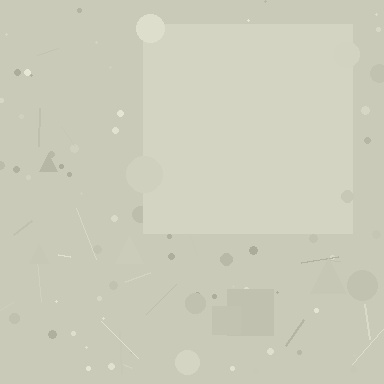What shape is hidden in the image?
A square is hidden in the image.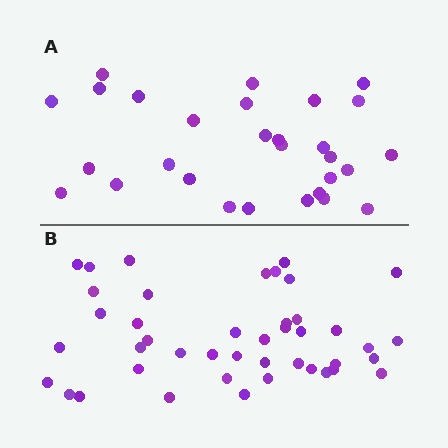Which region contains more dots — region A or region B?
Region B (the bottom region) has more dots.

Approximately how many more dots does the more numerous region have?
Region B has approximately 15 more dots than region A.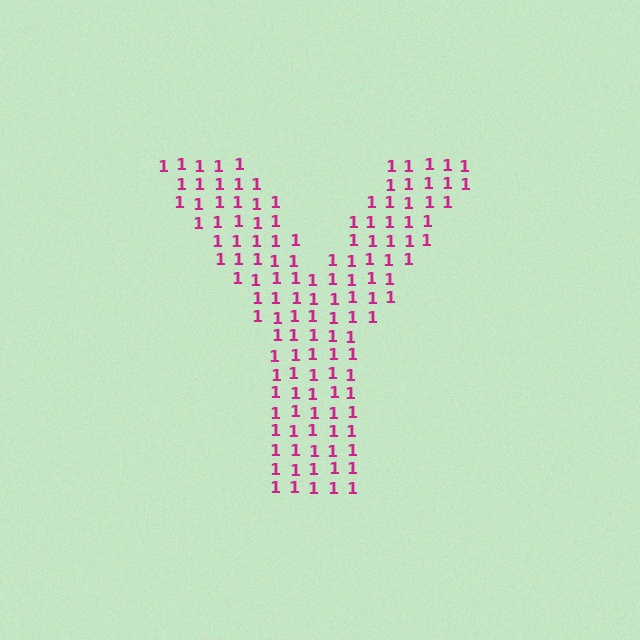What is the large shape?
The large shape is the letter Y.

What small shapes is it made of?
It is made of small digit 1's.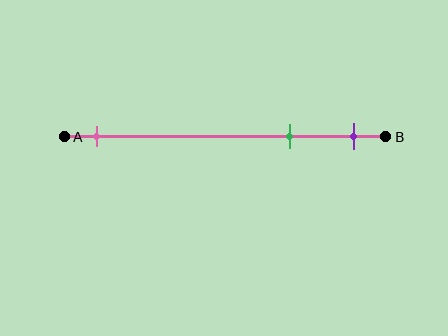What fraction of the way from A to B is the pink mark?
The pink mark is approximately 10% (0.1) of the way from A to B.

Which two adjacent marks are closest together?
The green and purple marks are the closest adjacent pair.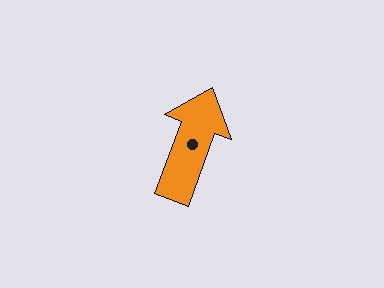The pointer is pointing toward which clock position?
Roughly 1 o'clock.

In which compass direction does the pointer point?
North.